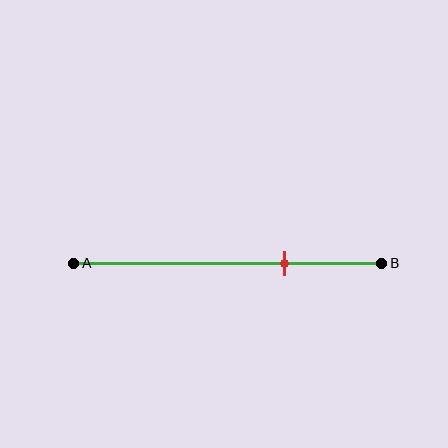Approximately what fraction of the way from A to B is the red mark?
The red mark is approximately 70% of the way from A to B.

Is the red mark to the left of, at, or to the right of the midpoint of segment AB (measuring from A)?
The red mark is to the right of the midpoint of segment AB.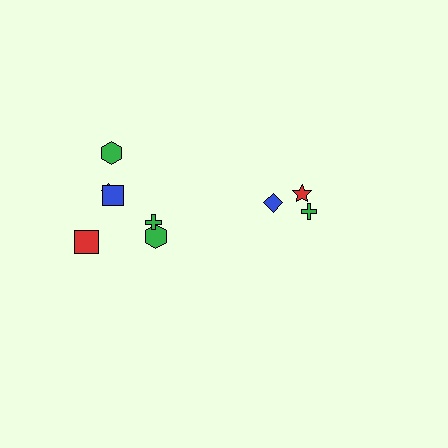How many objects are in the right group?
There are 3 objects.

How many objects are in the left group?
There are 6 objects.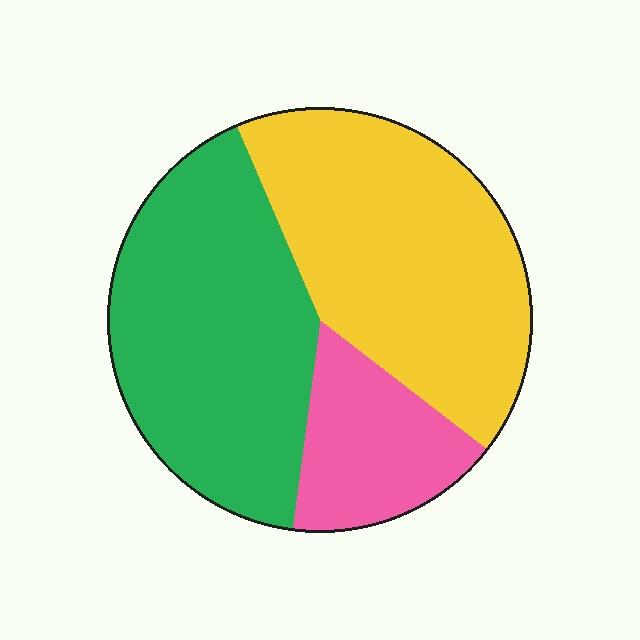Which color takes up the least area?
Pink, at roughly 15%.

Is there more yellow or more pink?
Yellow.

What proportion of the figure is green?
Green covers roughly 40% of the figure.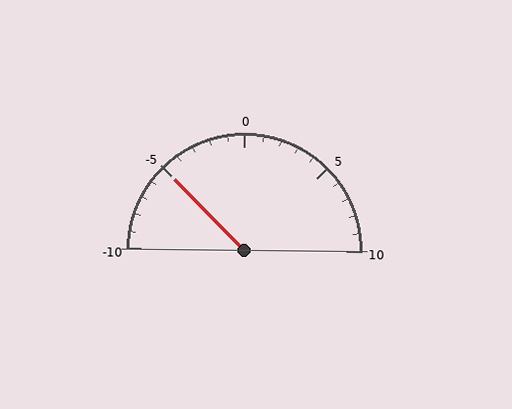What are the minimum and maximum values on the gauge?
The gauge ranges from -10 to 10.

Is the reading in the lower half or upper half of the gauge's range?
The reading is in the lower half of the range (-10 to 10).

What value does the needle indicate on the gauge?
The needle indicates approximately -5.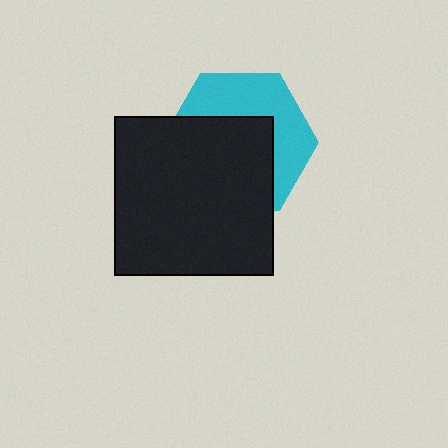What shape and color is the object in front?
The object in front is a black square.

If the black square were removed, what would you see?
You would see the complete cyan hexagon.